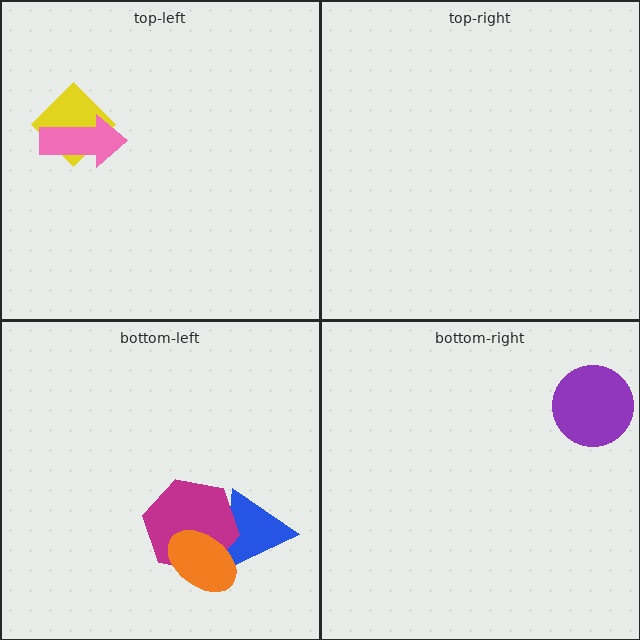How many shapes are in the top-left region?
2.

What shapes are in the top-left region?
The yellow diamond, the pink arrow.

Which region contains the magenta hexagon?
The bottom-left region.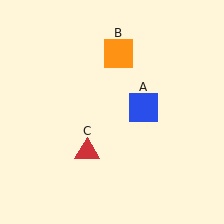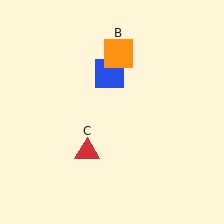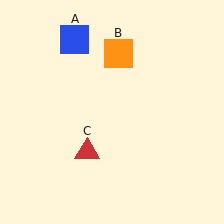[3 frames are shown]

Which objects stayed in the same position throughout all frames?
Orange square (object B) and red triangle (object C) remained stationary.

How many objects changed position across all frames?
1 object changed position: blue square (object A).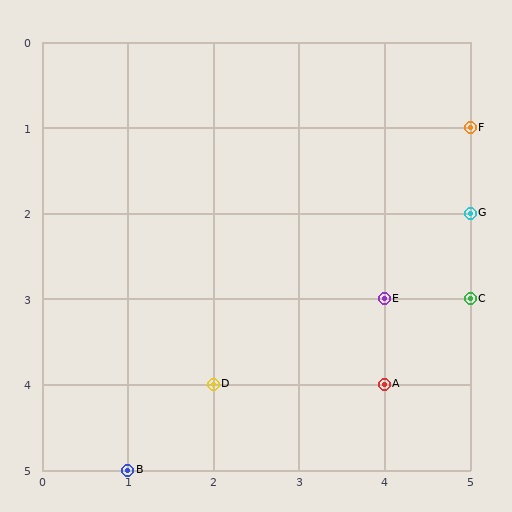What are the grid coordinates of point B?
Point B is at grid coordinates (1, 5).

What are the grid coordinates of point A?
Point A is at grid coordinates (4, 4).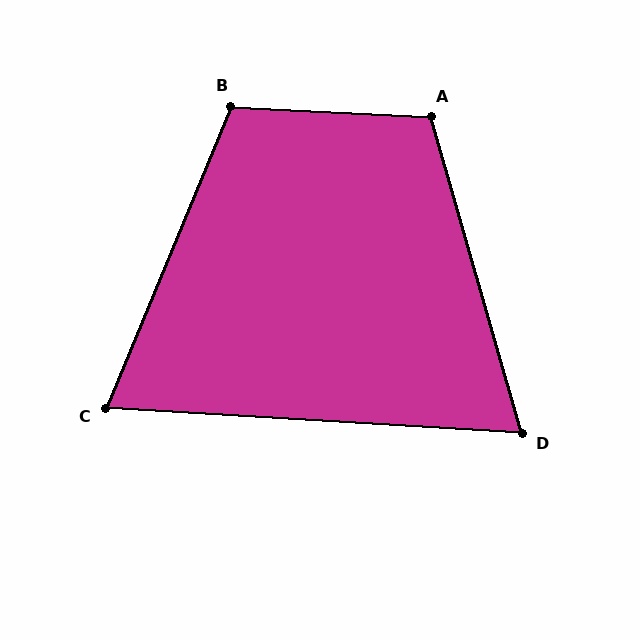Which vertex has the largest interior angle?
B, at approximately 109 degrees.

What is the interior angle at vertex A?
Approximately 109 degrees (obtuse).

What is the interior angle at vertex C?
Approximately 71 degrees (acute).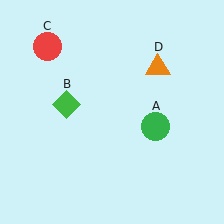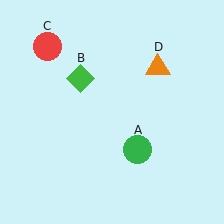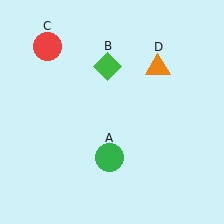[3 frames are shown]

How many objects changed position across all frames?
2 objects changed position: green circle (object A), green diamond (object B).